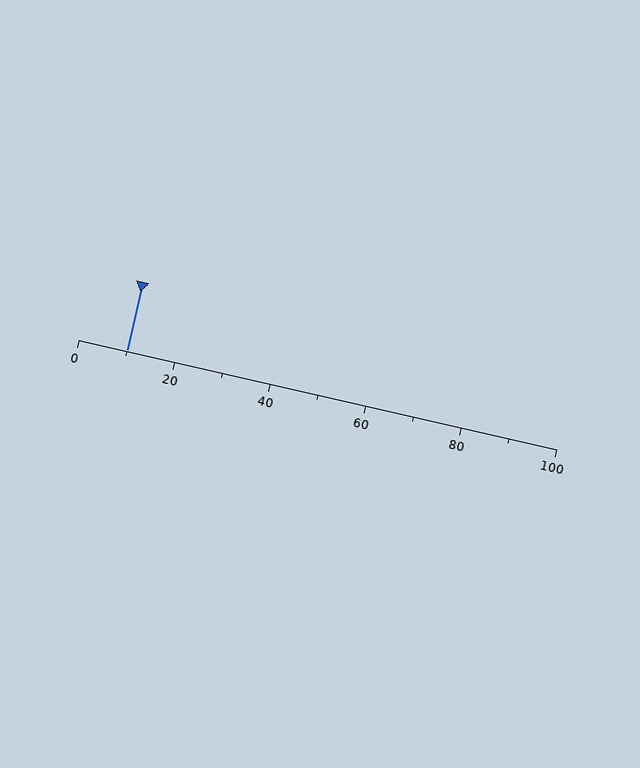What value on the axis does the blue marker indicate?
The marker indicates approximately 10.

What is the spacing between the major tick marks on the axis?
The major ticks are spaced 20 apart.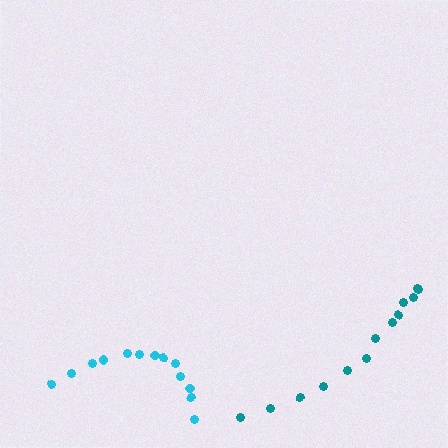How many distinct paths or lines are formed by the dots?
There are 2 distinct paths.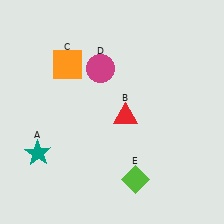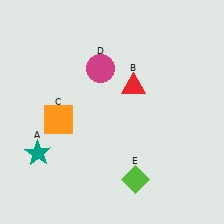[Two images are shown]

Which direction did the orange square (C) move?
The orange square (C) moved down.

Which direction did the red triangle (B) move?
The red triangle (B) moved up.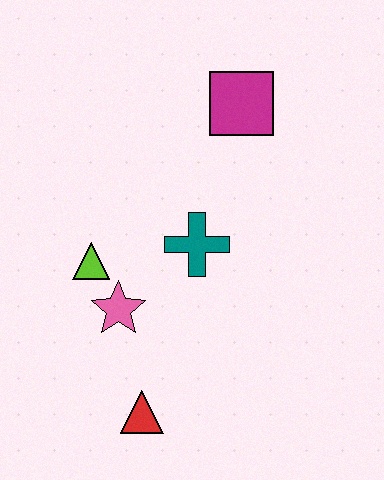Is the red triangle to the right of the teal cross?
No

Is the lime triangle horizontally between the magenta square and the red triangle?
No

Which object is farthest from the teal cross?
The red triangle is farthest from the teal cross.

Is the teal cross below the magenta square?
Yes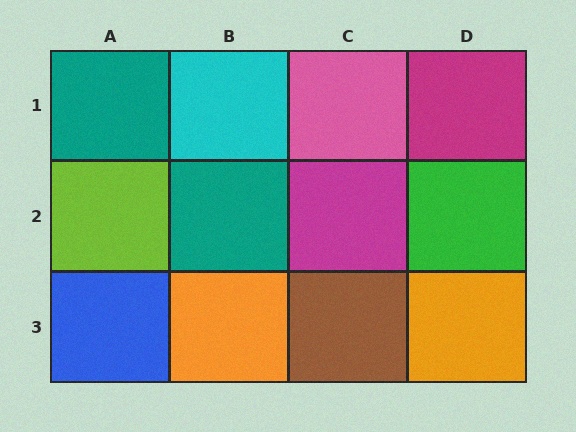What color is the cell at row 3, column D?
Orange.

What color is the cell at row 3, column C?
Brown.